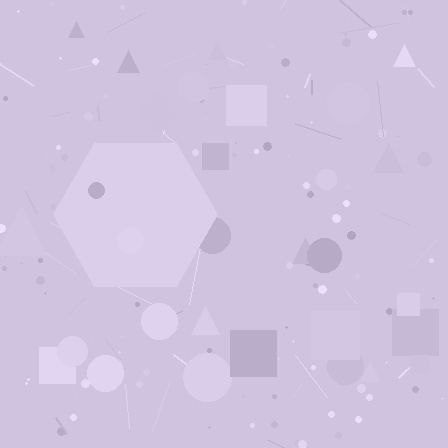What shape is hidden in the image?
A hexagon is hidden in the image.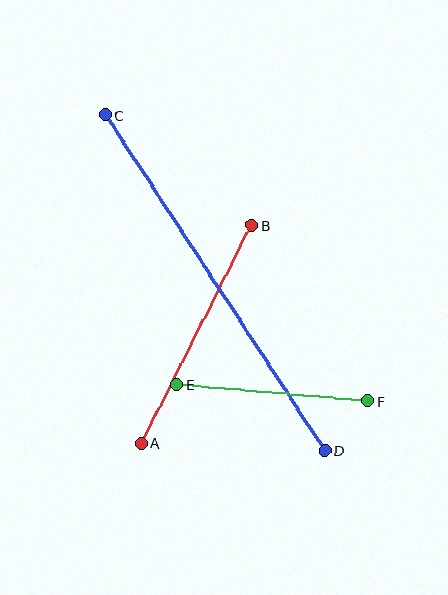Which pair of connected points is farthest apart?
Points C and D are farthest apart.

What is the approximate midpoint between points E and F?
The midpoint is at approximately (272, 393) pixels.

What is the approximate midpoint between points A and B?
The midpoint is at approximately (196, 334) pixels.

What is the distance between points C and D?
The distance is approximately 401 pixels.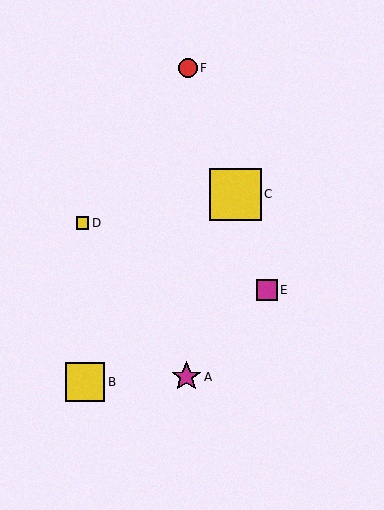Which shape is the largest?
The yellow square (labeled C) is the largest.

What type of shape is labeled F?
Shape F is a red circle.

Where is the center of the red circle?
The center of the red circle is at (188, 68).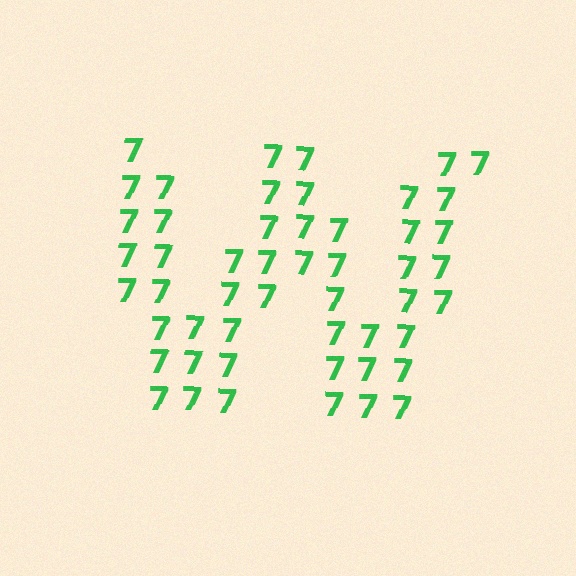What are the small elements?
The small elements are digit 7's.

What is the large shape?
The large shape is the letter W.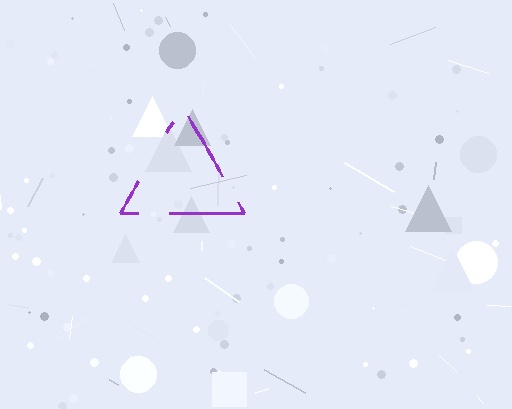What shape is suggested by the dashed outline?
The dashed outline suggests a triangle.